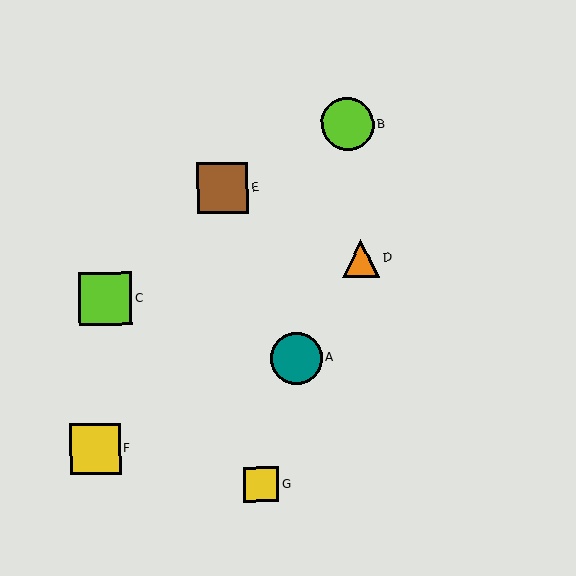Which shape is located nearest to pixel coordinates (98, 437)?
The yellow square (labeled F) at (95, 448) is nearest to that location.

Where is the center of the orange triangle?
The center of the orange triangle is at (361, 258).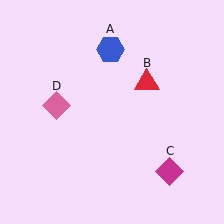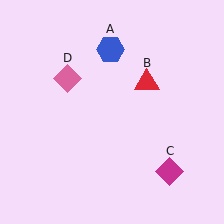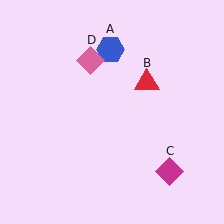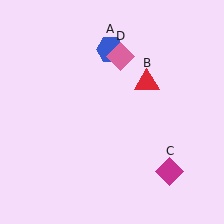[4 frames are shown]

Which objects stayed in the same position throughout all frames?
Blue hexagon (object A) and red triangle (object B) and magenta diamond (object C) remained stationary.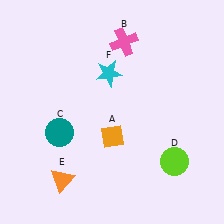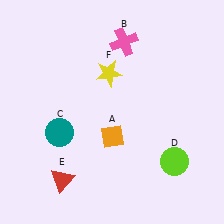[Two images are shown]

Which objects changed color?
E changed from orange to red. F changed from cyan to yellow.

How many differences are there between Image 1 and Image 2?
There are 2 differences between the two images.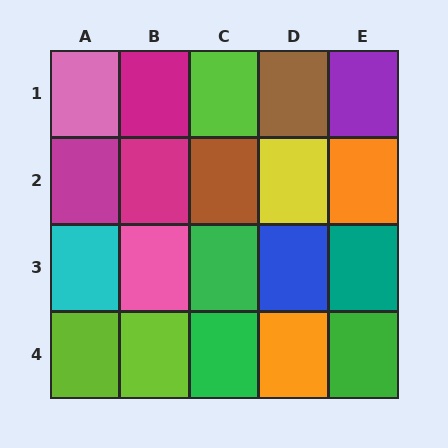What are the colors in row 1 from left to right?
Pink, magenta, lime, brown, purple.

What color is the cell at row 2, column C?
Brown.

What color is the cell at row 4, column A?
Lime.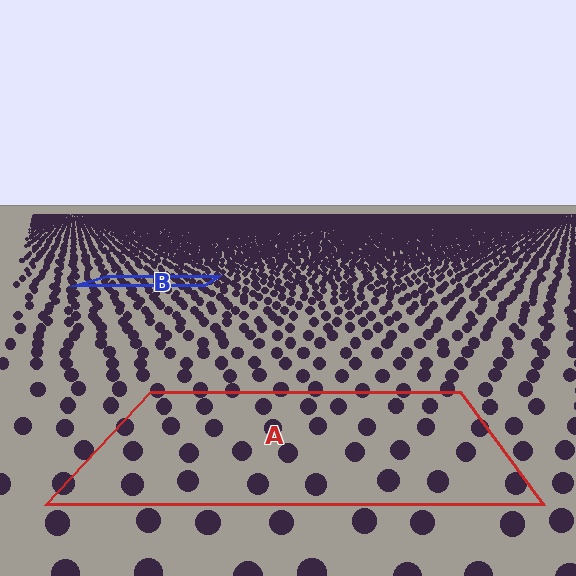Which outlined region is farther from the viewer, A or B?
Region B is farther from the viewer — the texture elements inside it appear smaller and more densely packed.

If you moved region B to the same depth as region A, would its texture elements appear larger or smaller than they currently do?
They would appear larger. At a closer depth, the same texture elements are projected at a bigger on-screen size.